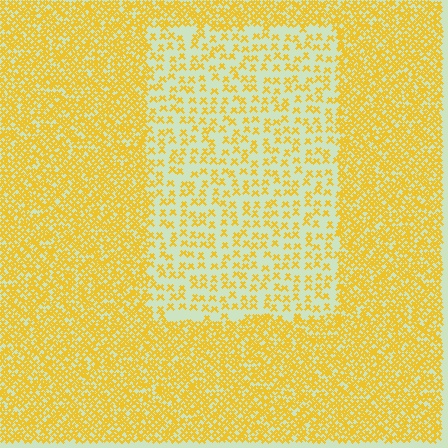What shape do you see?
I see a rectangle.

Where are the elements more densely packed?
The elements are more densely packed outside the rectangle boundary.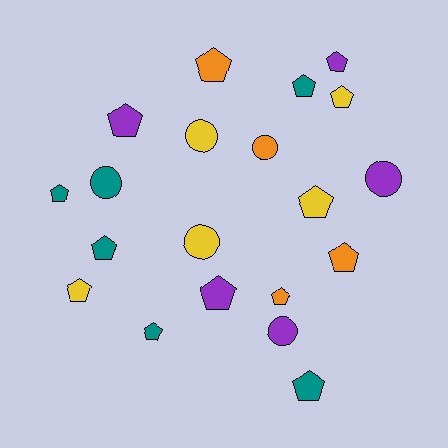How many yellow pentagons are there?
There are 3 yellow pentagons.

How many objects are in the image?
There are 20 objects.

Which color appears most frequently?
Teal, with 6 objects.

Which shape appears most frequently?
Pentagon, with 14 objects.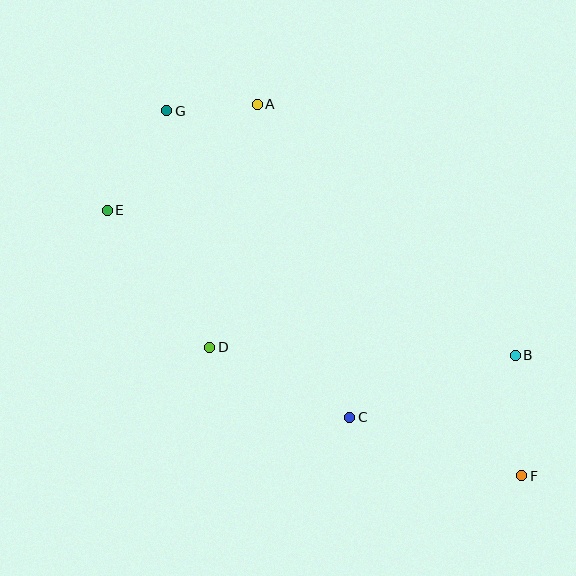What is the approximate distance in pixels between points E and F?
The distance between E and F is approximately 492 pixels.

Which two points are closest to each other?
Points A and G are closest to each other.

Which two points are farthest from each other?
Points F and G are farthest from each other.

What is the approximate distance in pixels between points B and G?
The distance between B and G is approximately 426 pixels.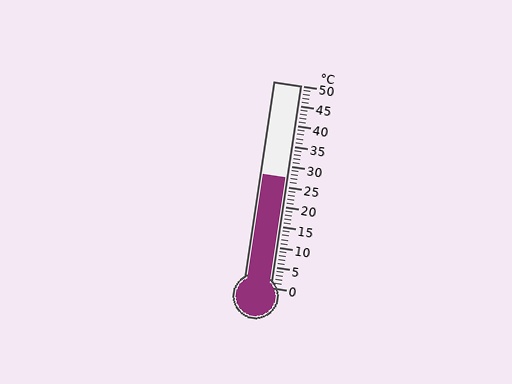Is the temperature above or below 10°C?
The temperature is above 10°C.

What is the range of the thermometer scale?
The thermometer scale ranges from 0°C to 50°C.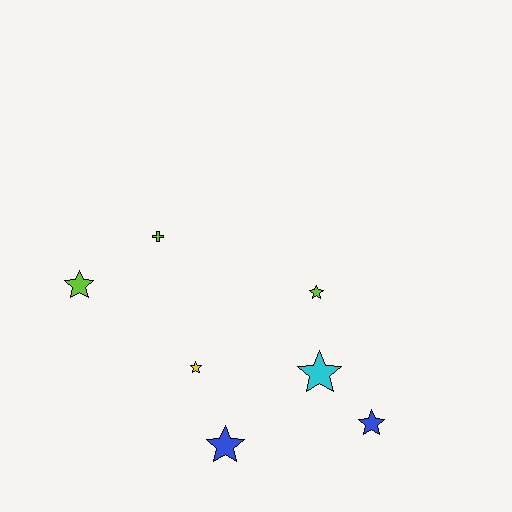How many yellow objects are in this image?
There is 1 yellow object.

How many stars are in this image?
There are 6 stars.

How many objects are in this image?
There are 7 objects.